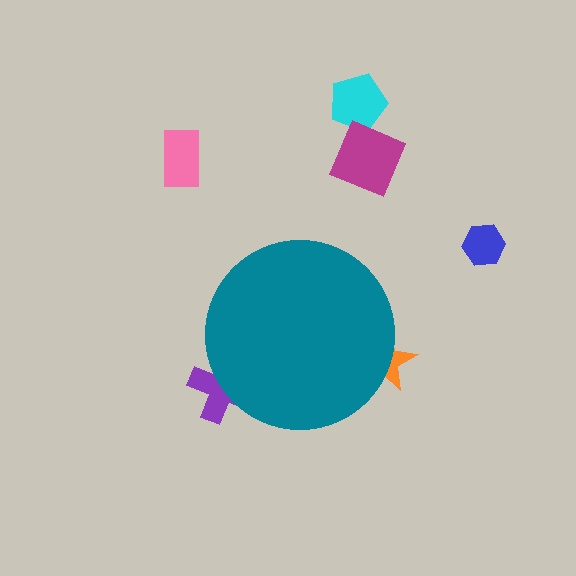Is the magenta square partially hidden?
No, the magenta square is fully visible.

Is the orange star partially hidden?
Yes, the orange star is partially hidden behind the teal circle.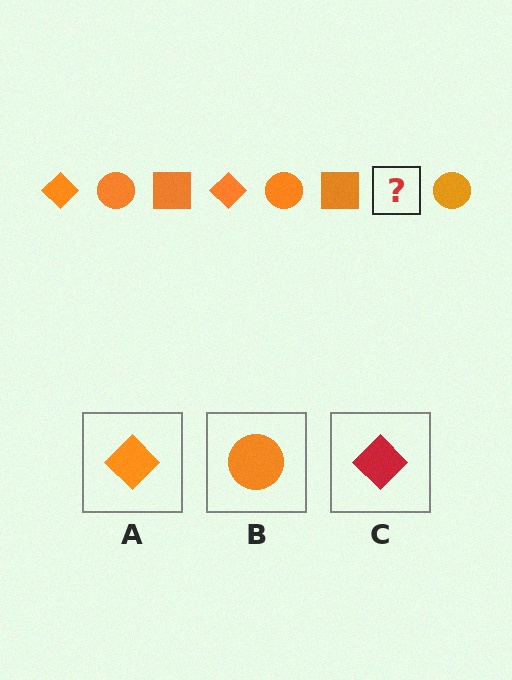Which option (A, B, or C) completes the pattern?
A.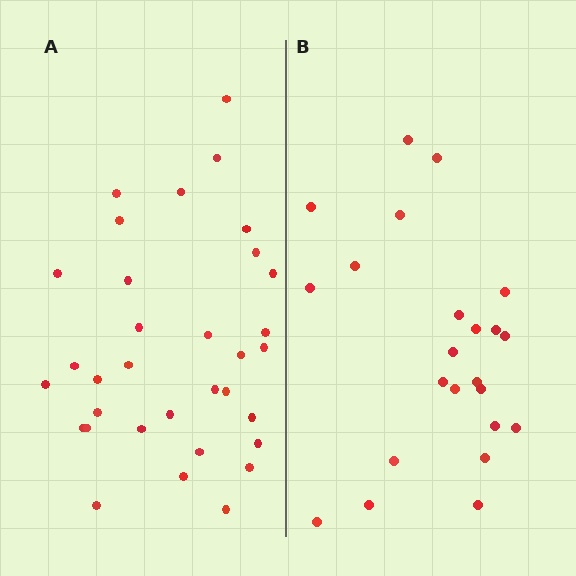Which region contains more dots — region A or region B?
Region A (the left region) has more dots.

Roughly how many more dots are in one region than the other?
Region A has roughly 10 or so more dots than region B.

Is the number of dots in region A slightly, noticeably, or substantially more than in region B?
Region A has noticeably more, but not dramatically so. The ratio is roughly 1.4 to 1.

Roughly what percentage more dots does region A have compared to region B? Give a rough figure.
About 45% more.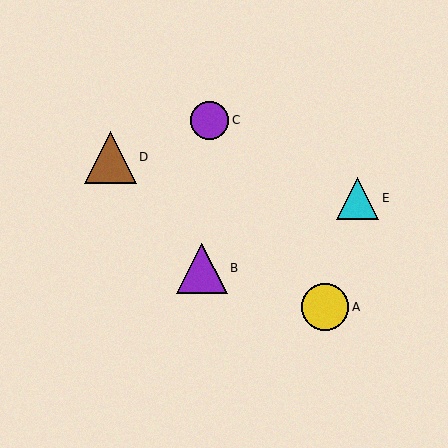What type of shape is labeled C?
Shape C is a purple circle.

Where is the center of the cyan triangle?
The center of the cyan triangle is at (358, 198).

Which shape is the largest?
The brown triangle (labeled D) is the largest.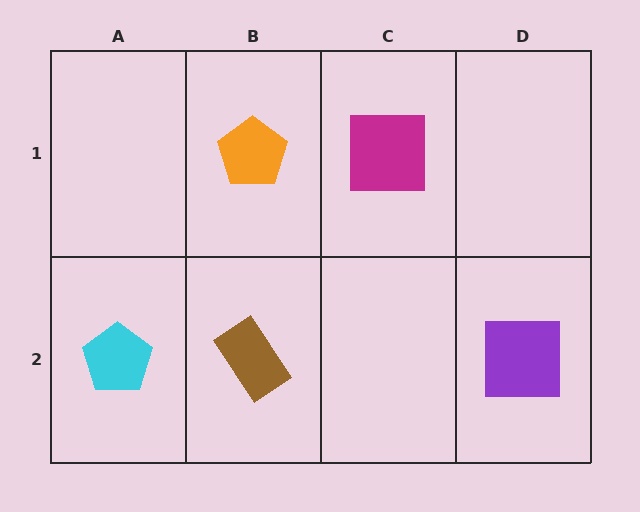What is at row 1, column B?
An orange pentagon.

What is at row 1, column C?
A magenta square.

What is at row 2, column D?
A purple square.